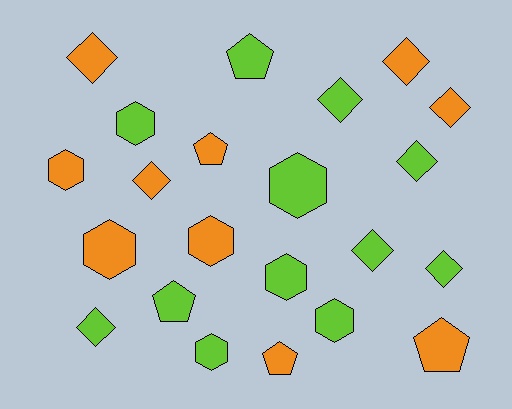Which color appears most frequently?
Lime, with 12 objects.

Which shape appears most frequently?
Diamond, with 9 objects.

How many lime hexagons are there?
There are 5 lime hexagons.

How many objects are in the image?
There are 22 objects.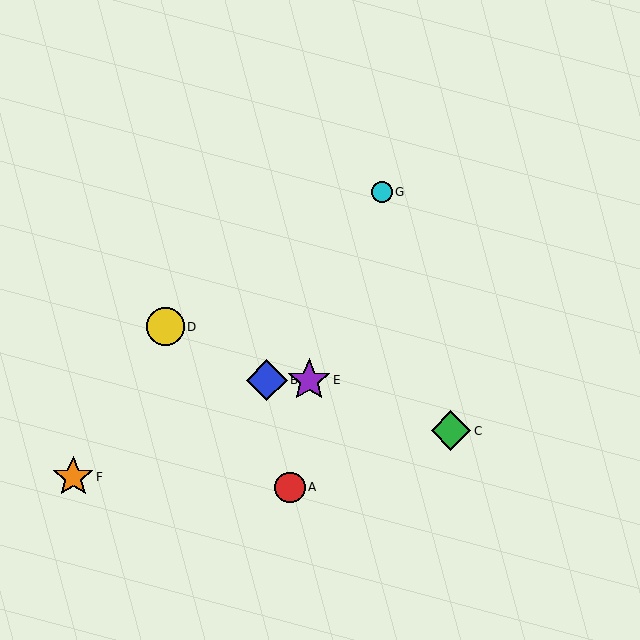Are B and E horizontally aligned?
Yes, both are at y≈380.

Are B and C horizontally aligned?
No, B is at y≈380 and C is at y≈431.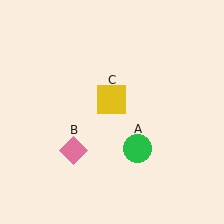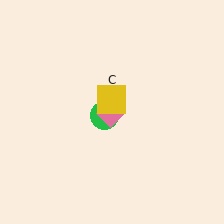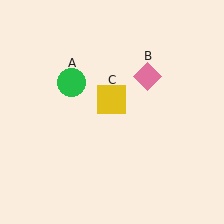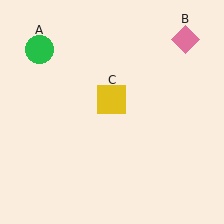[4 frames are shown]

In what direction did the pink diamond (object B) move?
The pink diamond (object B) moved up and to the right.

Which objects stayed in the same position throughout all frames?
Yellow square (object C) remained stationary.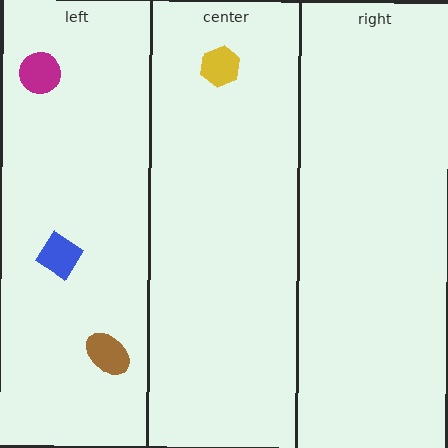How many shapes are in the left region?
3.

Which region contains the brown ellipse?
The left region.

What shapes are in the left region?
The magenta circle, the blue diamond, the brown ellipse.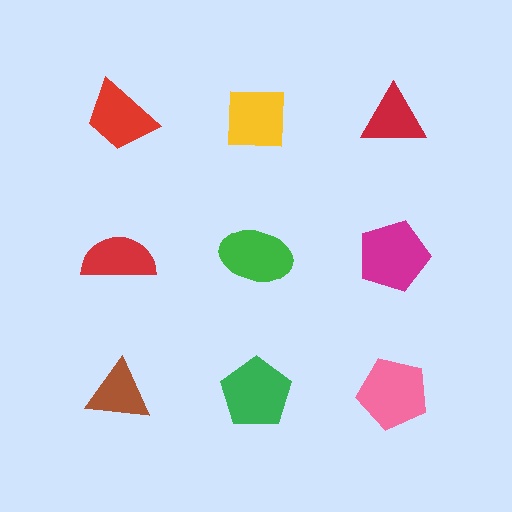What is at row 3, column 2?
A green pentagon.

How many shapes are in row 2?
3 shapes.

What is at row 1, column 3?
A red triangle.